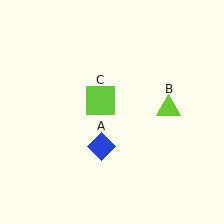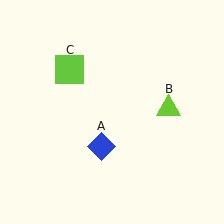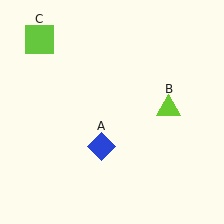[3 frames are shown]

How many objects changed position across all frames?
1 object changed position: lime square (object C).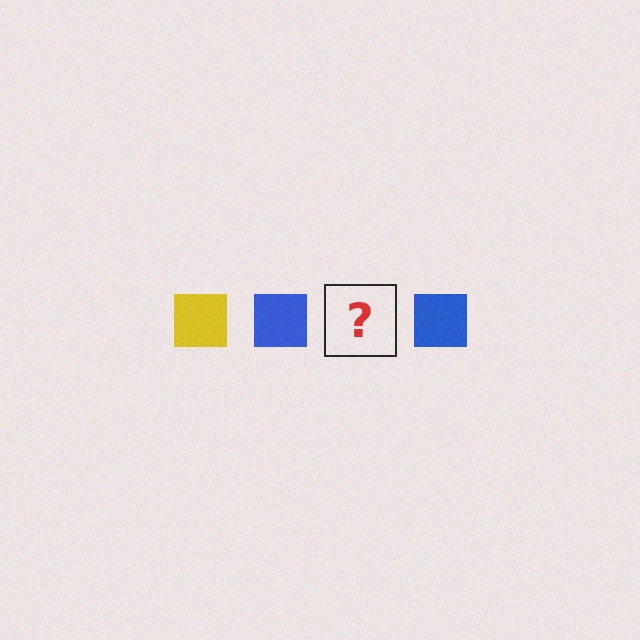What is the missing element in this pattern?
The missing element is a yellow square.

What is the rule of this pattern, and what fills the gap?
The rule is that the pattern cycles through yellow, blue squares. The gap should be filled with a yellow square.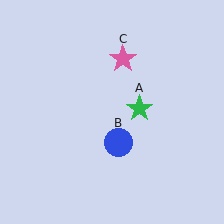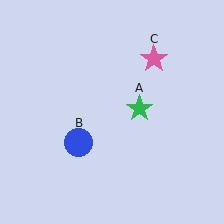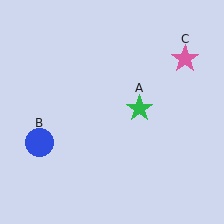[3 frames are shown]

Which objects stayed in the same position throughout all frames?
Green star (object A) remained stationary.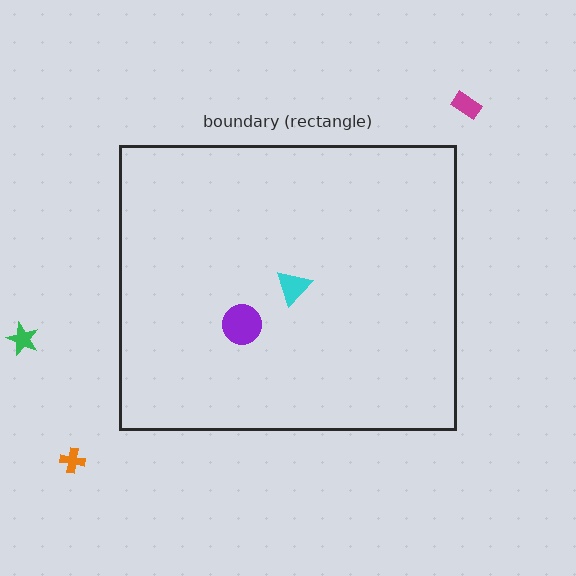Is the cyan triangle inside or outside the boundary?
Inside.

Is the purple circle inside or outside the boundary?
Inside.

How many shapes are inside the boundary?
2 inside, 3 outside.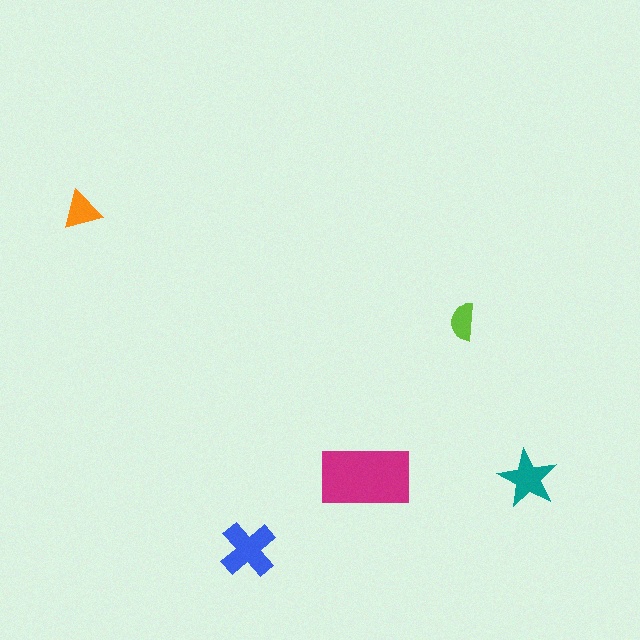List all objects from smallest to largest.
The lime semicircle, the orange triangle, the teal star, the blue cross, the magenta rectangle.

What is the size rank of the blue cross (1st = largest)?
2nd.